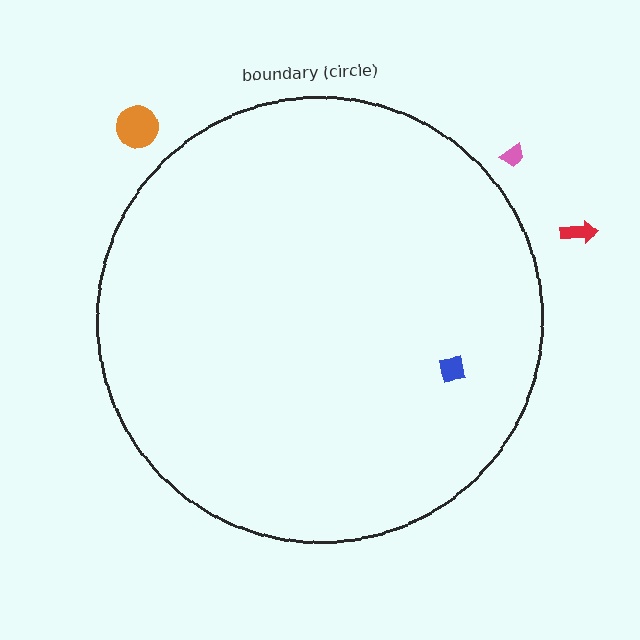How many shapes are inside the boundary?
1 inside, 3 outside.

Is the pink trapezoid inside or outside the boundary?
Outside.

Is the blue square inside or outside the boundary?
Inside.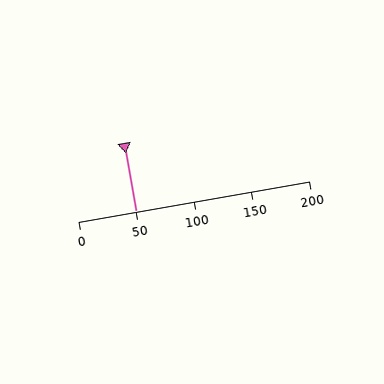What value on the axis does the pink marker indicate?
The marker indicates approximately 50.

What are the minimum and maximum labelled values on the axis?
The axis runs from 0 to 200.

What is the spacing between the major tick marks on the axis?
The major ticks are spaced 50 apart.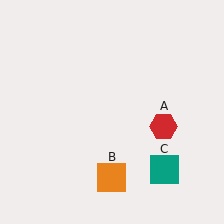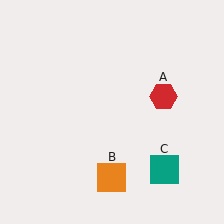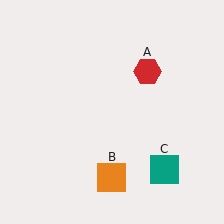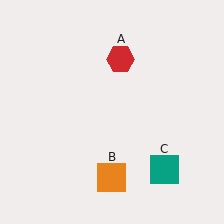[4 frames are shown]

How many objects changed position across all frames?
1 object changed position: red hexagon (object A).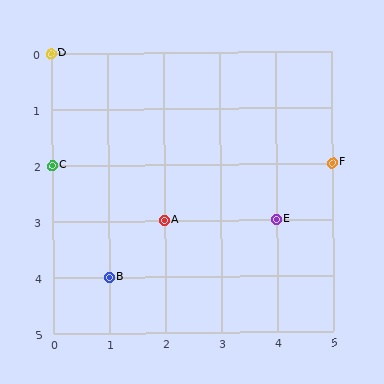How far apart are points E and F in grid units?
Points E and F are 1 column and 1 row apart (about 1.4 grid units diagonally).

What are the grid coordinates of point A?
Point A is at grid coordinates (2, 3).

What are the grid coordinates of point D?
Point D is at grid coordinates (0, 0).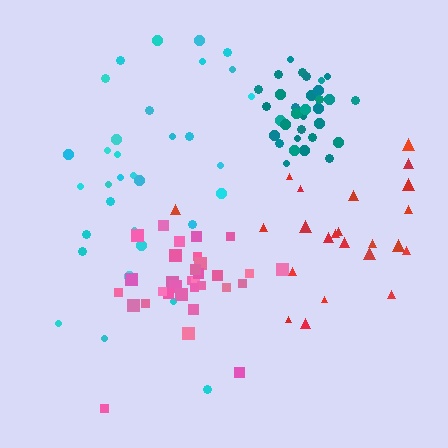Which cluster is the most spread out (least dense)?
Red.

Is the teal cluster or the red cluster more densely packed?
Teal.